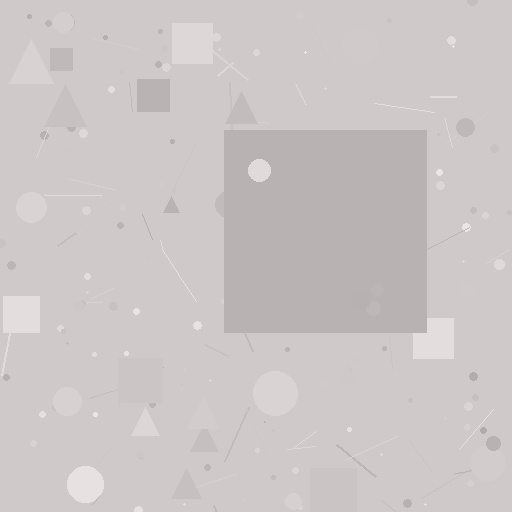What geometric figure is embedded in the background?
A square is embedded in the background.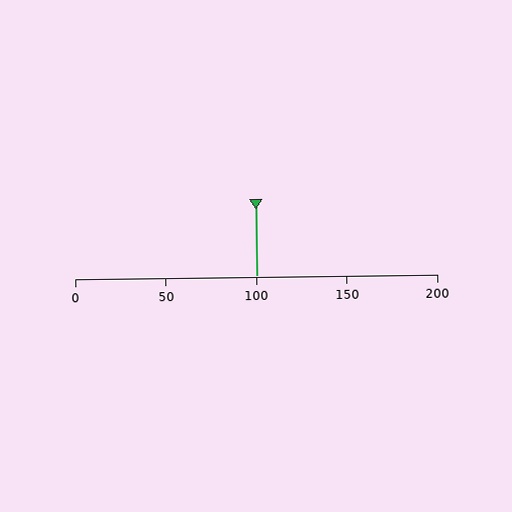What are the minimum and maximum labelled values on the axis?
The axis runs from 0 to 200.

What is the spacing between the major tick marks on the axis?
The major ticks are spaced 50 apart.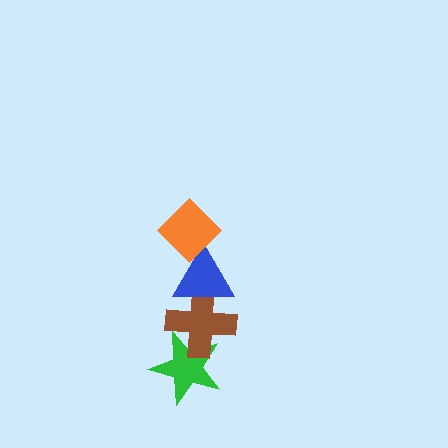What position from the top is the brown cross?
The brown cross is 3rd from the top.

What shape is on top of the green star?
The brown cross is on top of the green star.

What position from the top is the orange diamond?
The orange diamond is 1st from the top.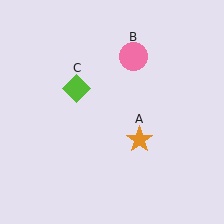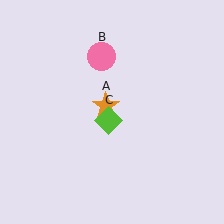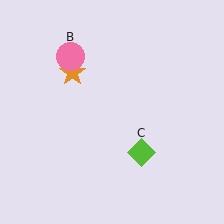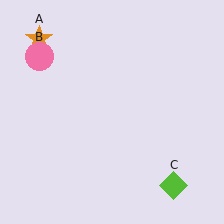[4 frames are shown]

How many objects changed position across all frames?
3 objects changed position: orange star (object A), pink circle (object B), lime diamond (object C).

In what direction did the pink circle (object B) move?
The pink circle (object B) moved left.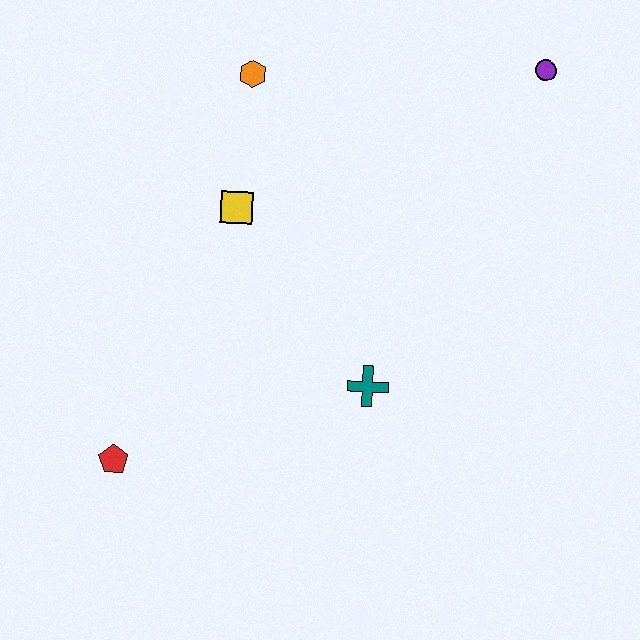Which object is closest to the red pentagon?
The teal cross is closest to the red pentagon.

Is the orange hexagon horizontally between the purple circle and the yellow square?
Yes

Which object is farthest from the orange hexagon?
The red pentagon is farthest from the orange hexagon.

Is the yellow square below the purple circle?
Yes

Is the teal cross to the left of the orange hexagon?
No